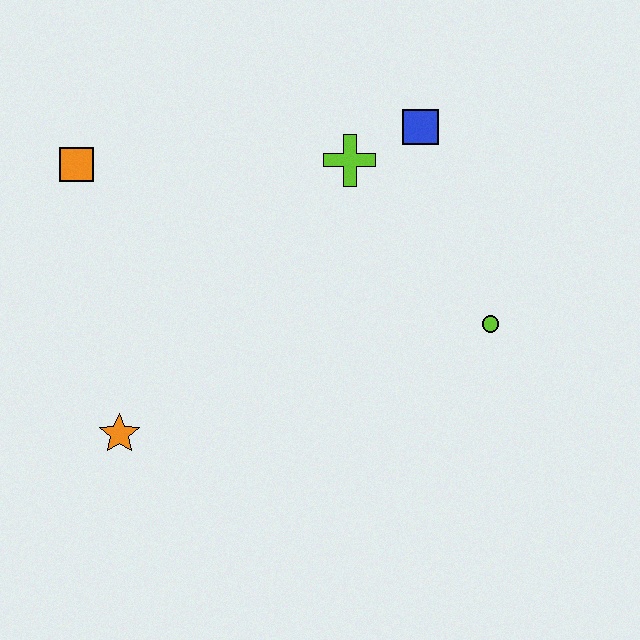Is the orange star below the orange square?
Yes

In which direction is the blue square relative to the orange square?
The blue square is to the right of the orange square.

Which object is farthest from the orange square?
The lime circle is farthest from the orange square.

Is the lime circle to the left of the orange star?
No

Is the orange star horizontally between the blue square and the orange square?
Yes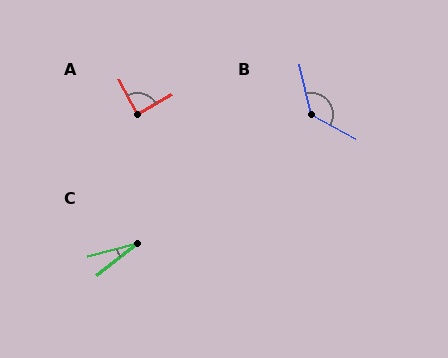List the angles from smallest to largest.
C (24°), A (89°), B (130°).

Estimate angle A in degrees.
Approximately 89 degrees.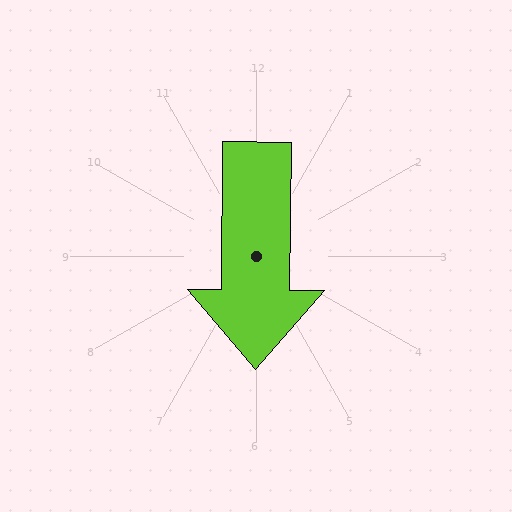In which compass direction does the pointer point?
South.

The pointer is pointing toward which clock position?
Roughly 6 o'clock.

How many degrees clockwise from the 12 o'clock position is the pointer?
Approximately 180 degrees.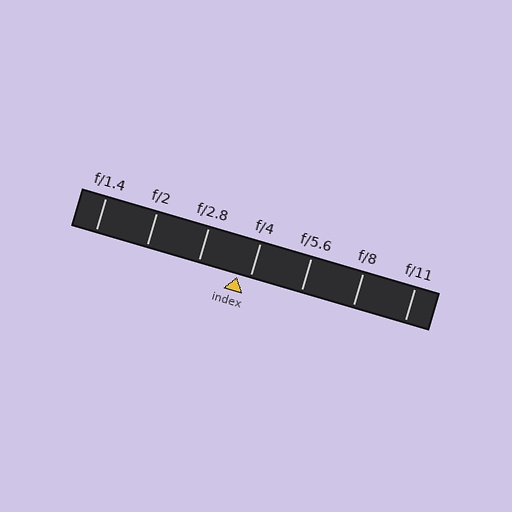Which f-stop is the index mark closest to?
The index mark is closest to f/4.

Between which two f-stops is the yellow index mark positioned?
The index mark is between f/2.8 and f/4.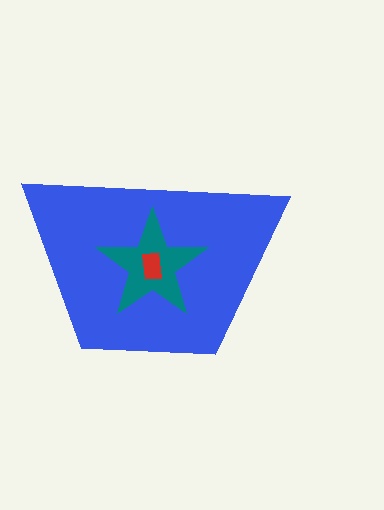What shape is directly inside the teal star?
The red rectangle.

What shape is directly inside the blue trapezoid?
The teal star.